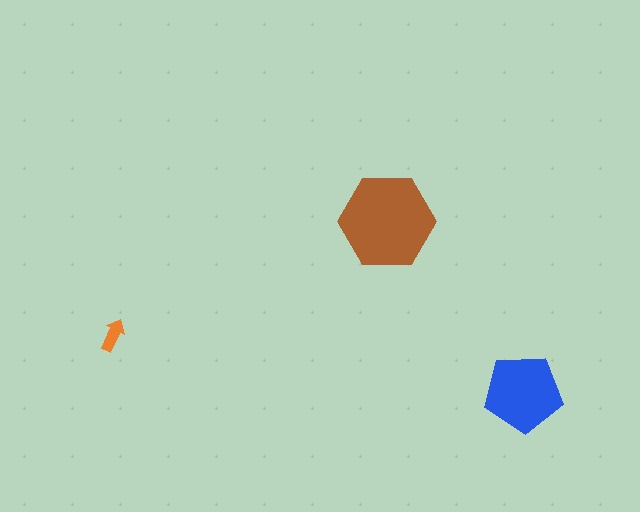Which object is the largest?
The brown hexagon.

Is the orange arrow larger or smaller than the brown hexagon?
Smaller.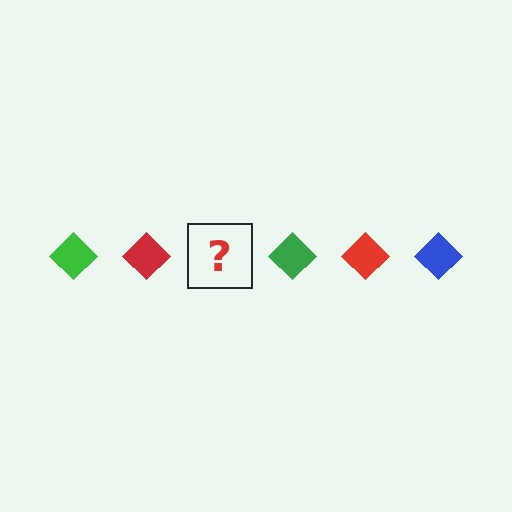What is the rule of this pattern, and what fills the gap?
The rule is that the pattern cycles through green, red, blue diamonds. The gap should be filled with a blue diamond.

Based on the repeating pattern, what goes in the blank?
The blank should be a blue diamond.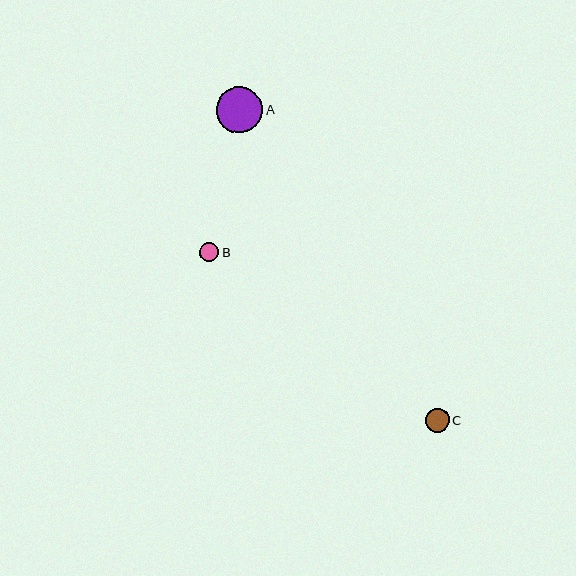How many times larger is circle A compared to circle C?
Circle A is approximately 1.9 times the size of circle C.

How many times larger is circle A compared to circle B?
Circle A is approximately 2.4 times the size of circle B.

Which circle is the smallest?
Circle B is the smallest with a size of approximately 19 pixels.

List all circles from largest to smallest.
From largest to smallest: A, C, B.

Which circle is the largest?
Circle A is the largest with a size of approximately 46 pixels.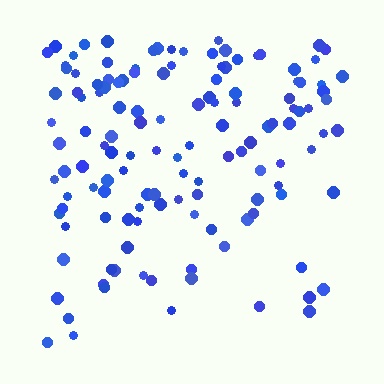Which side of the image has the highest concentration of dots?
The top.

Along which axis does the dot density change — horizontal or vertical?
Vertical.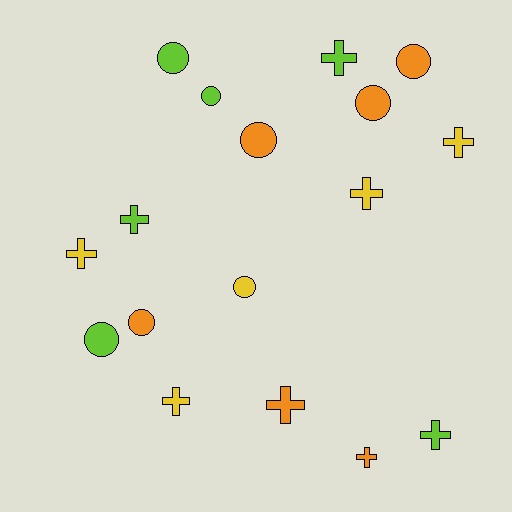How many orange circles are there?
There are 4 orange circles.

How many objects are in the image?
There are 17 objects.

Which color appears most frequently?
Lime, with 6 objects.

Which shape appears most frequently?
Cross, with 9 objects.